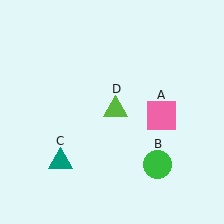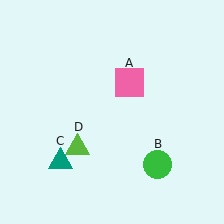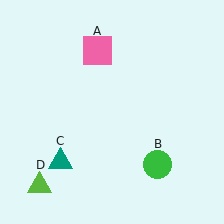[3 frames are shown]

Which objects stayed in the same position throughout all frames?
Green circle (object B) and teal triangle (object C) remained stationary.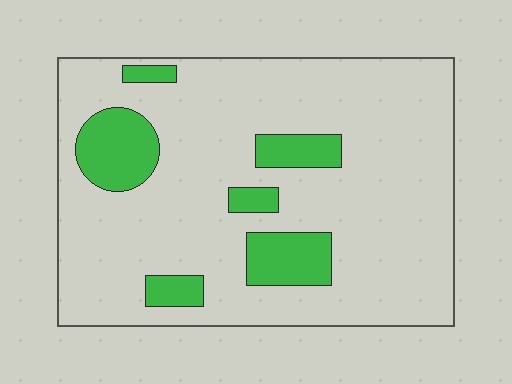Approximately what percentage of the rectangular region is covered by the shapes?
Approximately 15%.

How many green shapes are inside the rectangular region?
6.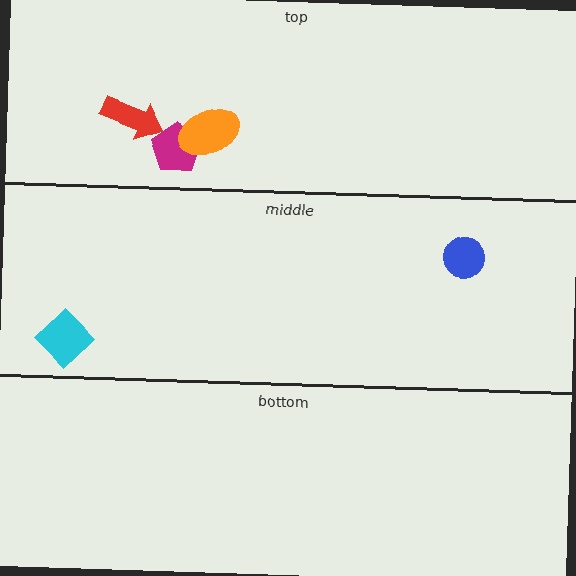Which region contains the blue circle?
The middle region.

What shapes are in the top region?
The red arrow, the magenta pentagon, the orange ellipse.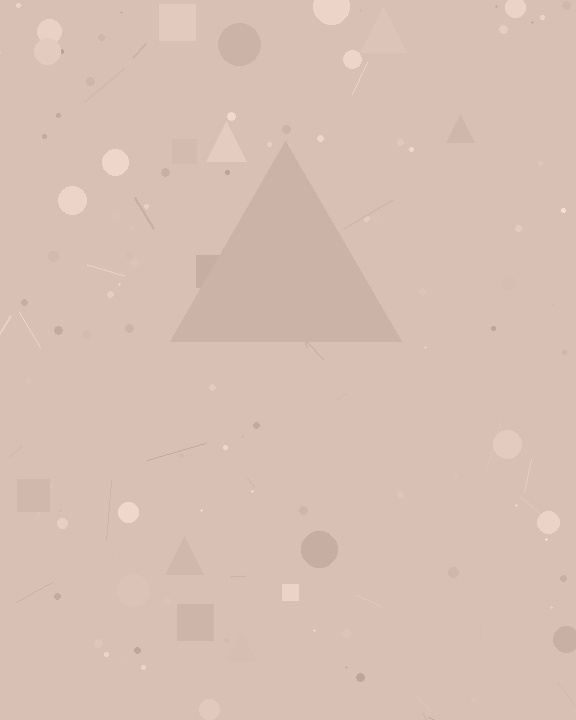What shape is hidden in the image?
A triangle is hidden in the image.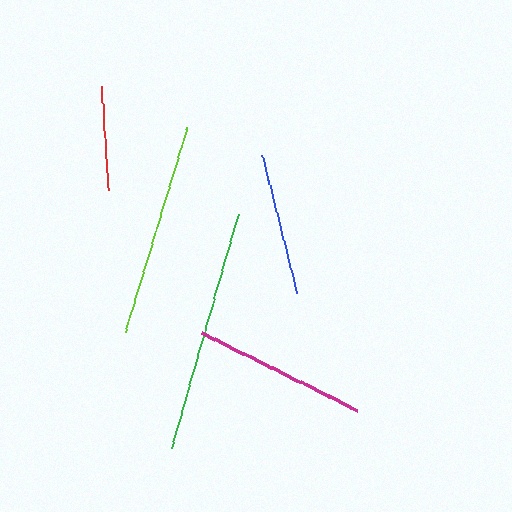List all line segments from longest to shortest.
From longest to shortest: green, lime, magenta, blue, red.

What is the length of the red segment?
The red segment is approximately 104 pixels long.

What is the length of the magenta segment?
The magenta segment is approximately 174 pixels long.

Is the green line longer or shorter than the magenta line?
The green line is longer than the magenta line.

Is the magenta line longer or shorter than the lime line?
The lime line is longer than the magenta line.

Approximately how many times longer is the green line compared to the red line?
The green line is approximately 2.3 times the length of the red line.